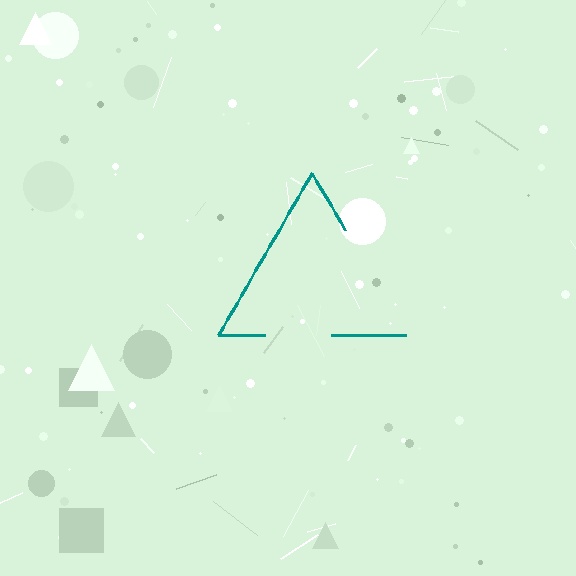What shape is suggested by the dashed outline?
The dashed outline suggests a triangle.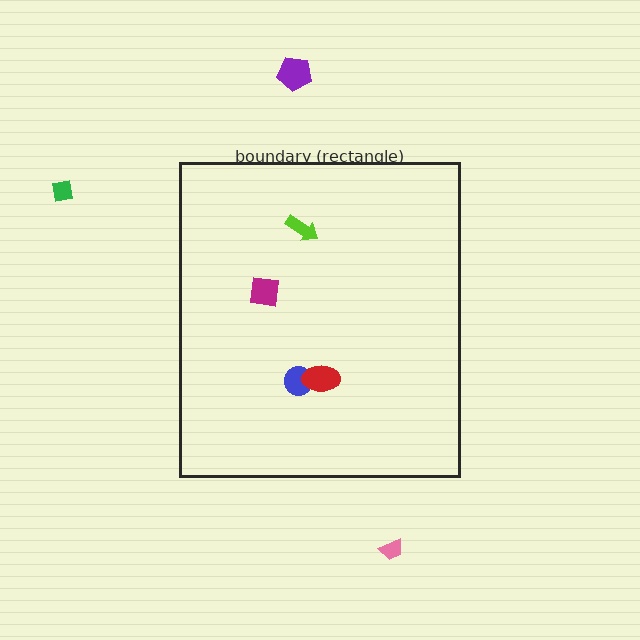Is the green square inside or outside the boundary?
Outside.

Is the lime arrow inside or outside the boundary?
Inside.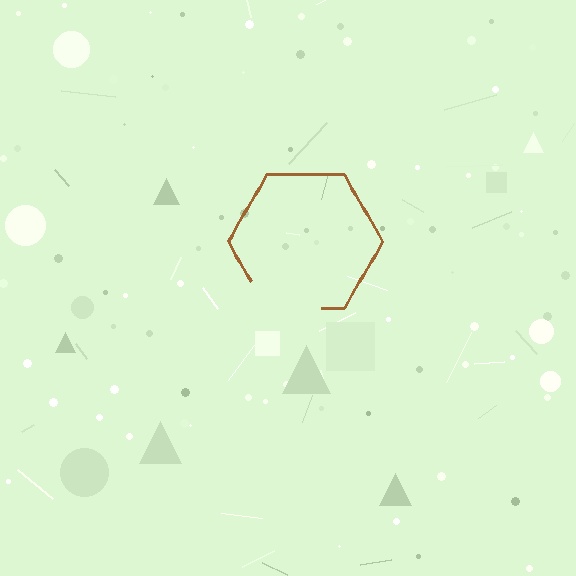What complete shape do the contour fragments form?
The contour fragments form a hexagon.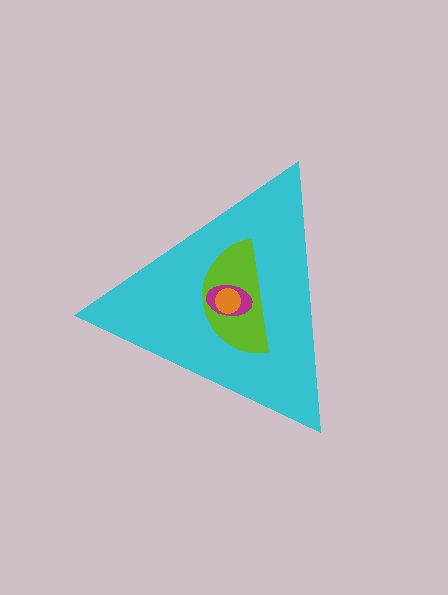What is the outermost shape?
The cyan triangle.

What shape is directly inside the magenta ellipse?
The orange circle.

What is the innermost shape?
The orange circle.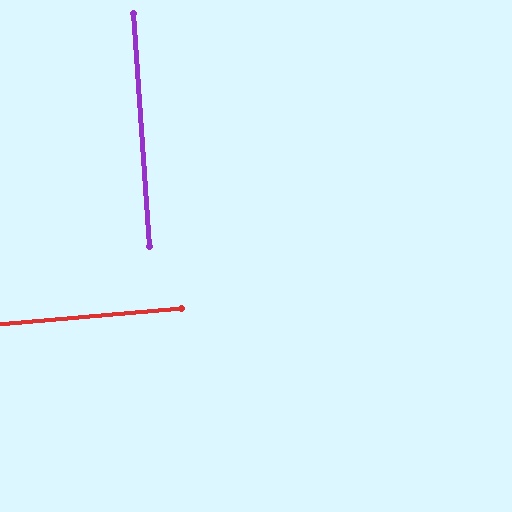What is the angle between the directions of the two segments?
Approximately 89 degrees.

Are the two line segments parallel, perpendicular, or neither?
Perpendicular — they meet at approximately 89°.